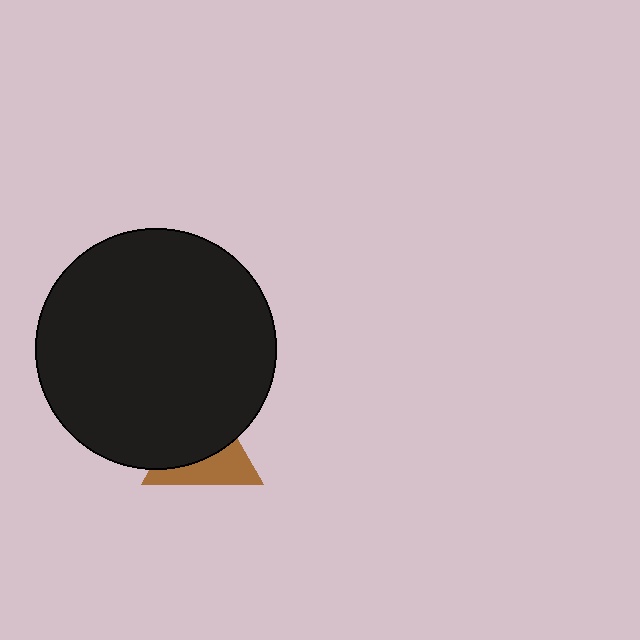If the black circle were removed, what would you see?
You would see the complete brown triangle.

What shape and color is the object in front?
The object in front is a black circle.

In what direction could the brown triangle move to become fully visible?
The brown triangle could move down. That would shift it out from behind the black circle entirely.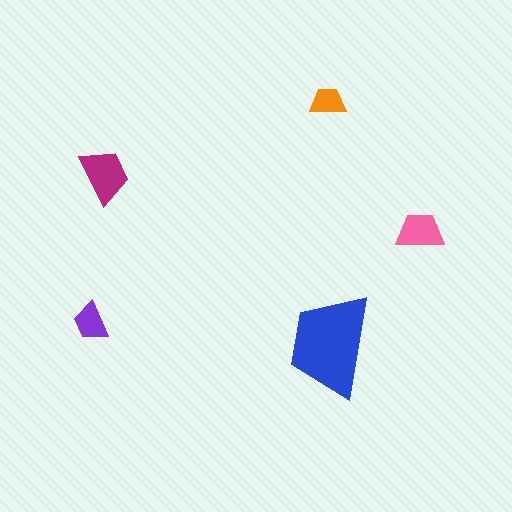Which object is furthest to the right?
The pink trapezoid is rightmost.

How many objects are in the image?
There are 5 objects in the image.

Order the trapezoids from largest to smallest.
the blue one, the magenta one, the pink one, the purple one, the orange one.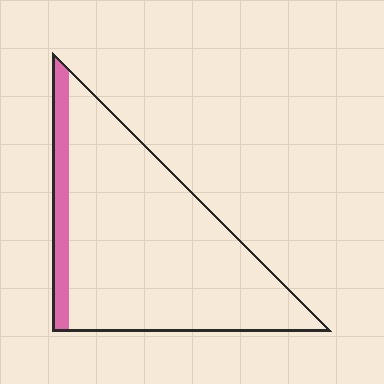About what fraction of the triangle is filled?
About one eighth (1/8).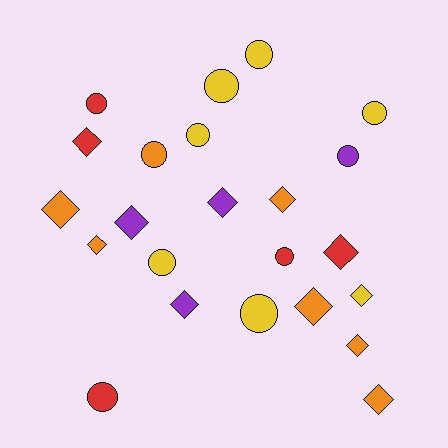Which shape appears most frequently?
Diamond, with 12 objects.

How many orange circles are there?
There is 1 orange circle.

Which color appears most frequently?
Orange, with 7 objects.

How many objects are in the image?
There are 23 objects.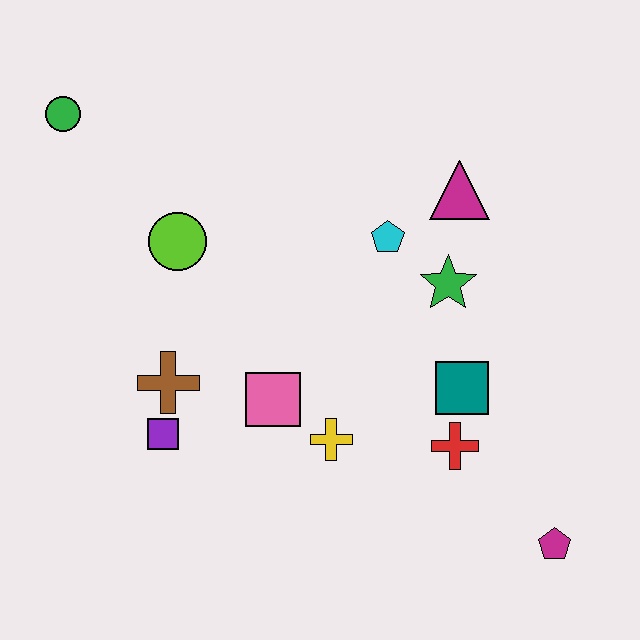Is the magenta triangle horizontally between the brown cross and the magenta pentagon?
Yes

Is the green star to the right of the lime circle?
Yes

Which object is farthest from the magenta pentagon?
The green circle is farthest from the magenta pentagon.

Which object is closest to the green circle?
The lime circle is closest to the green circle.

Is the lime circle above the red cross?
Yes